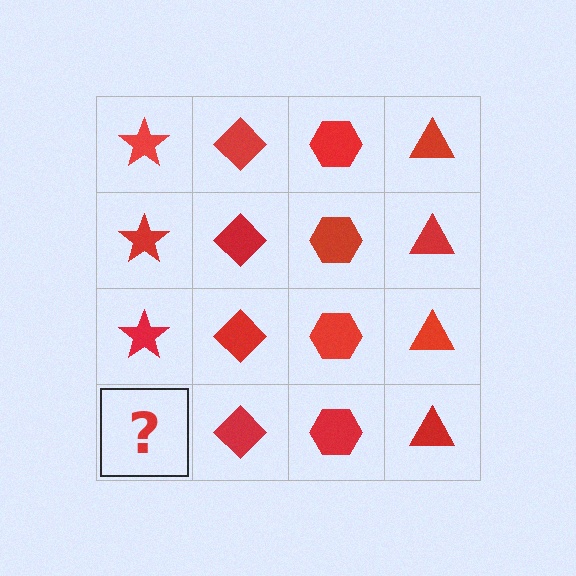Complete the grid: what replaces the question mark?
The question mark should be replaced with a red star.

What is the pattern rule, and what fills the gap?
The rule is that each column has a consistent shape. The gap should be filled with a red star.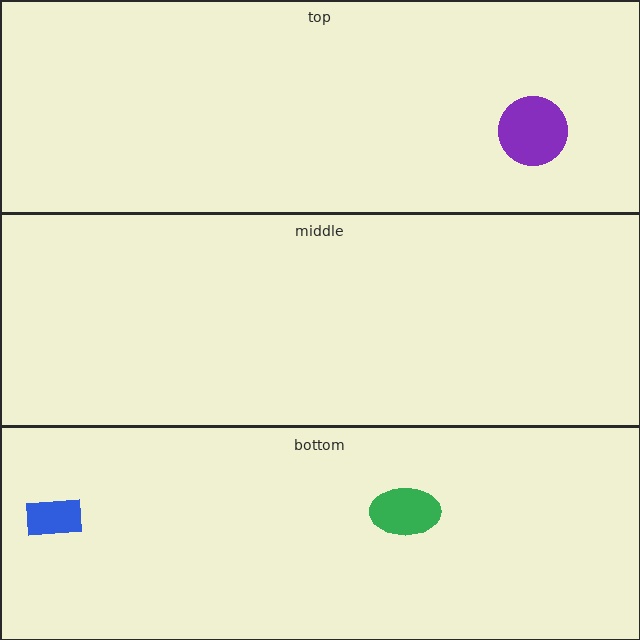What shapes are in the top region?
The purple circle.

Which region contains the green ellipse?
The bottom region.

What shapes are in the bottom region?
The green ellipse, the blue rectangle.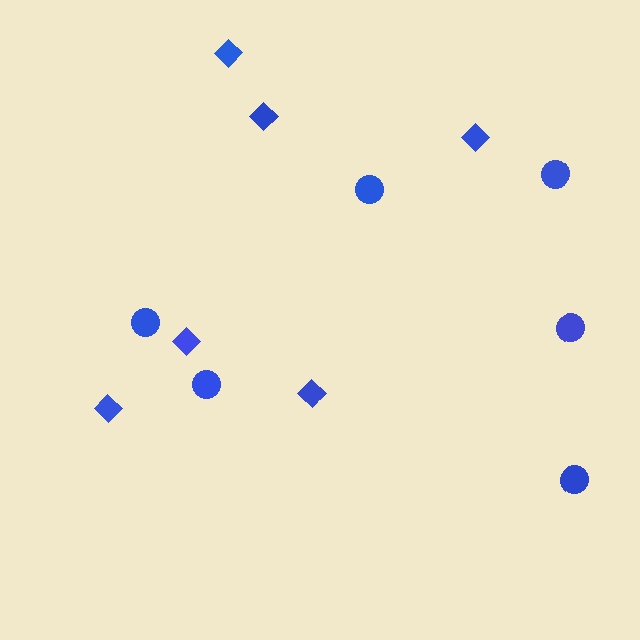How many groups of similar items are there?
There are 2 groups: one group of diamonds (6) and one group of circles (6).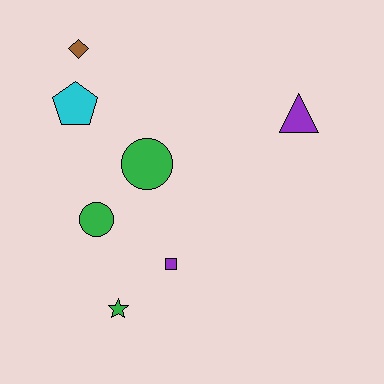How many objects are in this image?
There are 7 objects.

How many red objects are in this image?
There are no red objects.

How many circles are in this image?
There are 2 circles.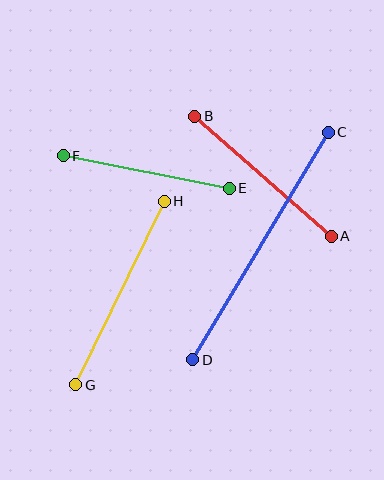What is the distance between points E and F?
The distance is approximately 169 pixels.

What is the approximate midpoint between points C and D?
The midpoint is at approximately (260, 246) pixels.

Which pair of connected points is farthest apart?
Points C and D are farthest apart.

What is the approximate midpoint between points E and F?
The midpoint is at approximately (146, 172) pixels.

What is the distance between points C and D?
The distance is approximately 265 pixels.